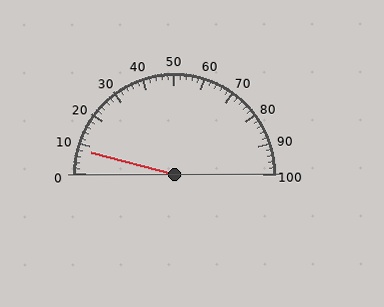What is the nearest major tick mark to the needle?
The nearest major tick mark is 10.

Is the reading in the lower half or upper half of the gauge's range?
The reading is in the lower half of the range (0 to 100).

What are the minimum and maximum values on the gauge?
The gauge ranges from 0 to 100.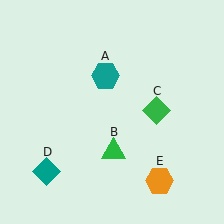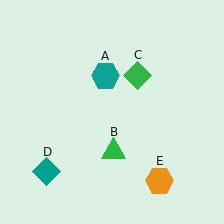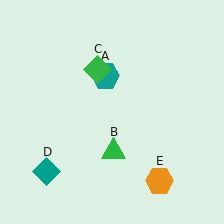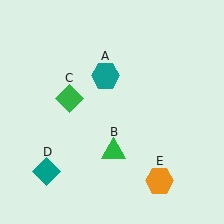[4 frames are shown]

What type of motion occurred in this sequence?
The green diamond (object C) rotated counterclockwise around the center of the scene.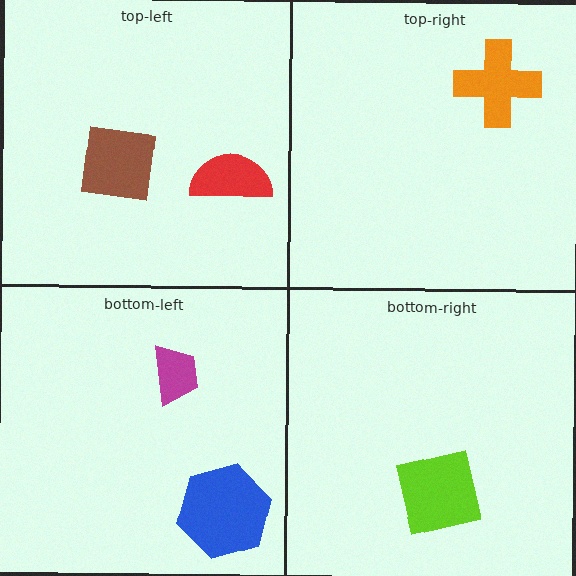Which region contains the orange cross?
The top-right region.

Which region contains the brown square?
The top-left region.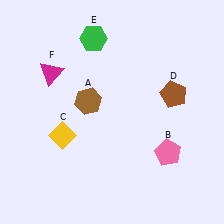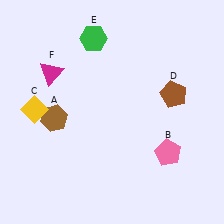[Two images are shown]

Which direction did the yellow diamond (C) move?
The yellow diamond (C) moved left.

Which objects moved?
The objects that moved are: the brown hexagon (A), the yellow diamond (C).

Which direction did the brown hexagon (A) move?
The brown hexagon (A) moved left.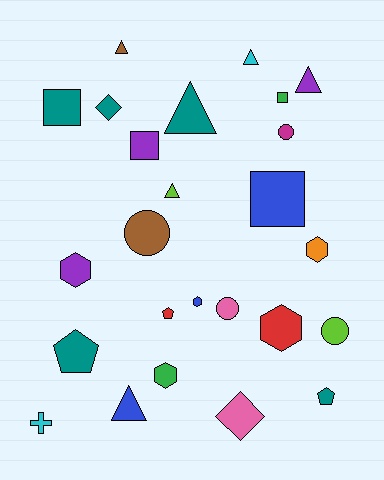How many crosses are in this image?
There is 1 cross.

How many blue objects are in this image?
There are 3 blue objects.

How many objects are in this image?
There are 25 objects.